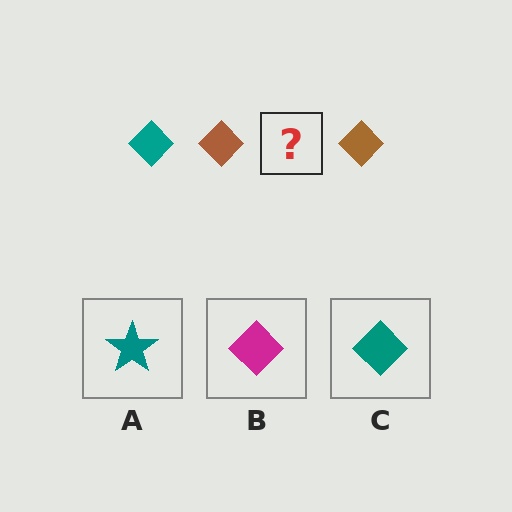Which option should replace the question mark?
Option C.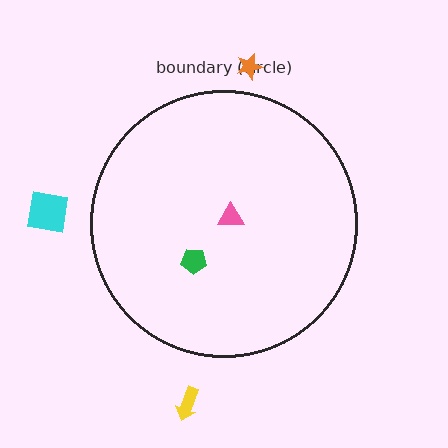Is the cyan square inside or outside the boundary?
Outside.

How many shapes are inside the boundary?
2 inside, 3 outside.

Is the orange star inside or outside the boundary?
Outside.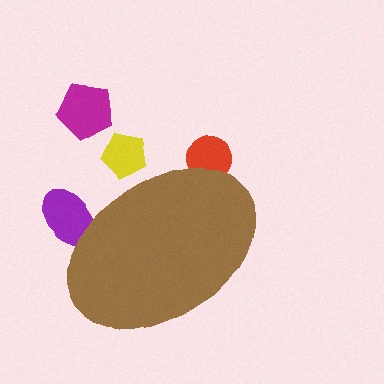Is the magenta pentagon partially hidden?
No, the magenta pentagon is fully visible.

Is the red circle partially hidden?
Yes, the red circle is partially hidden behind the brown ellipse.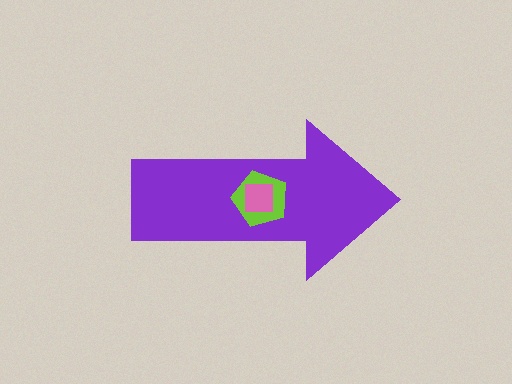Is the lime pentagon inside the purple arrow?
Yes.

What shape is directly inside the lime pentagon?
The pink square.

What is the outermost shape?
The purple arrow.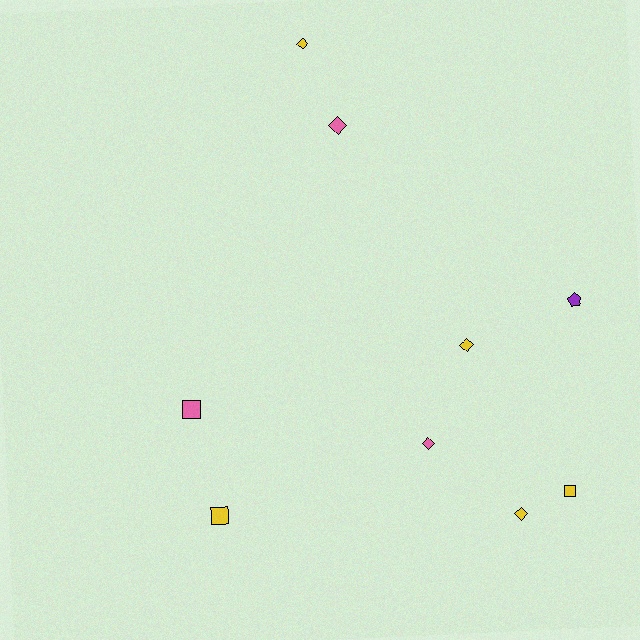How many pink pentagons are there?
There are no pink pentagons.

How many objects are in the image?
There are 9 objects.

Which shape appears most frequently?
Diamond, with 5 objects.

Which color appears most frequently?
Yellow, with 5 objects.